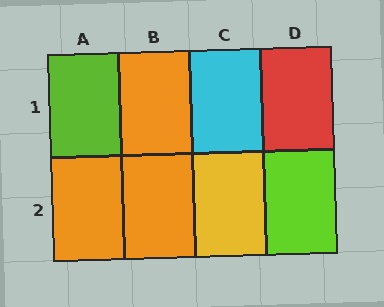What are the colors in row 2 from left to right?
Orange, orange, yellow, lime.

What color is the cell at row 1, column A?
Lime.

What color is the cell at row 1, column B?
Orange.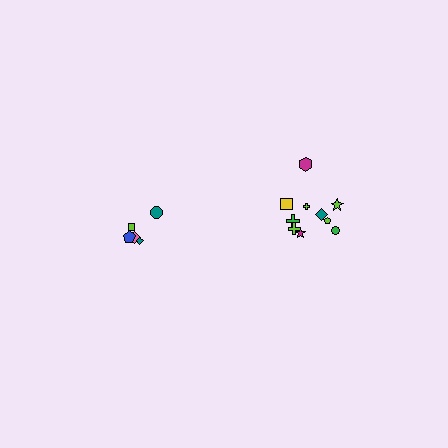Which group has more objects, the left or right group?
The right group.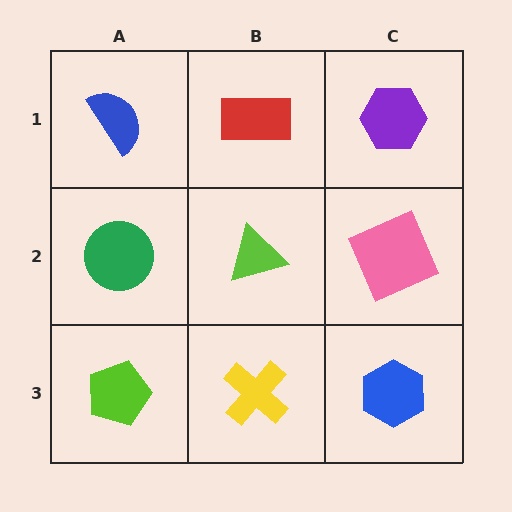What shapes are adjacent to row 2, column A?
A blue semicircle (row 1, column A), a lime pentagon (row 3, column A), a lime triangle (row 2, column B).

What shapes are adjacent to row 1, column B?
A lime triangle (row 2, column B), a blue semicircle (row 1, column A), a purple hexagon (row 1, column C).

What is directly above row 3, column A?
A green circle.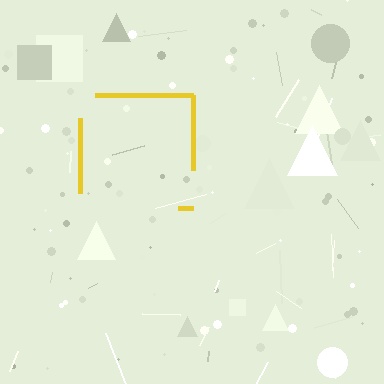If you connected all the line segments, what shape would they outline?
They would outline a square.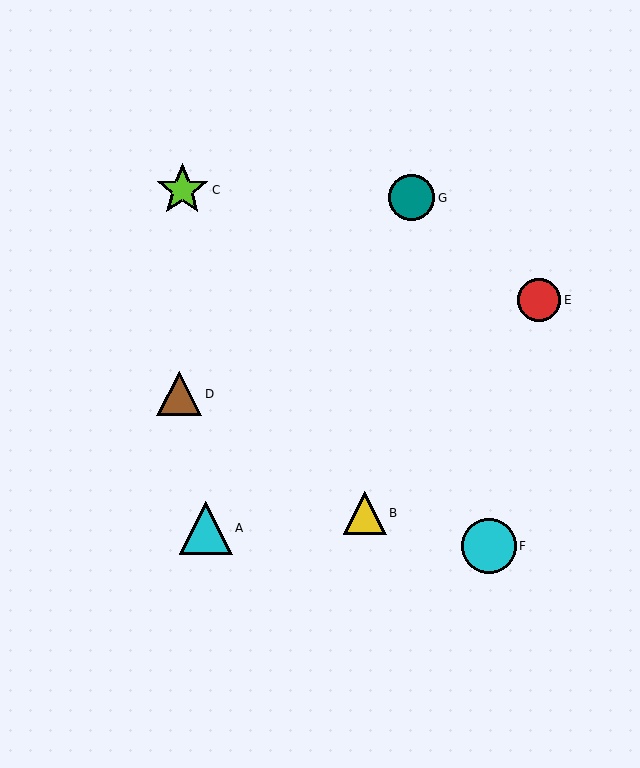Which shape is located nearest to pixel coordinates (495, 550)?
The cyan circle (labeled F) at (489, 546) is nearest to that location.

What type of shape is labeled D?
Shape D is a brown triangle.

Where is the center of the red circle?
The center of the red circle is at (539, 300).